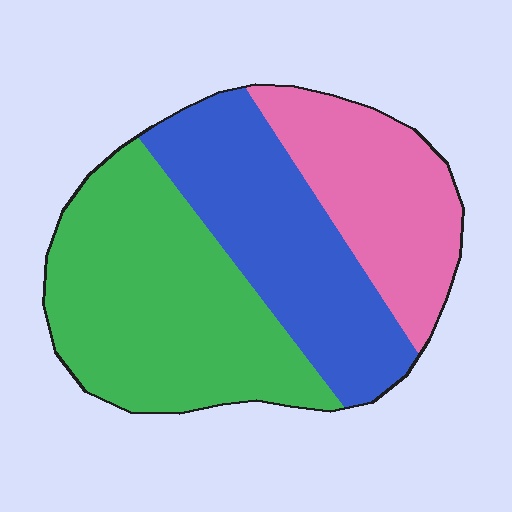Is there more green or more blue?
Green.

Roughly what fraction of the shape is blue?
Blue covers about 30% of the shape.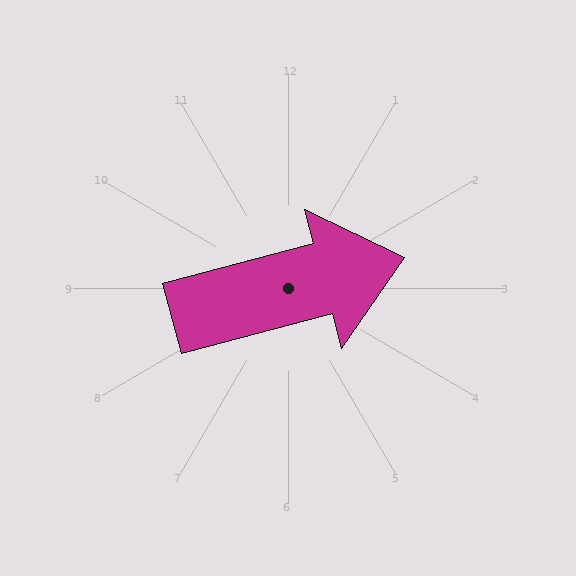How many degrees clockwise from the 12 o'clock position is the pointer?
Approximately 75 degrees.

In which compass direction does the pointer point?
East.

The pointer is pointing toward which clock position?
Roughly 3 o'clock.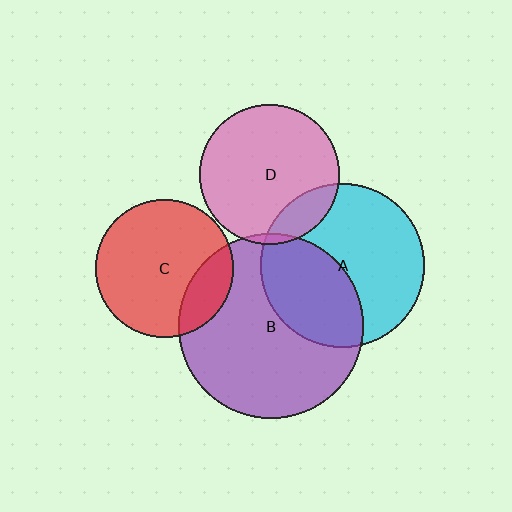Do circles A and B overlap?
Yes.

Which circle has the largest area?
Circle B (purple).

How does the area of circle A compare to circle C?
Approximately 1.4 times.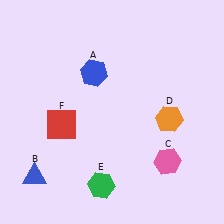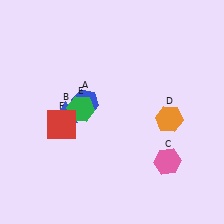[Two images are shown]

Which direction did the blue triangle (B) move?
The blue triangle (B) moved up.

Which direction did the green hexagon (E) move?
The green hexagon (E) moved up.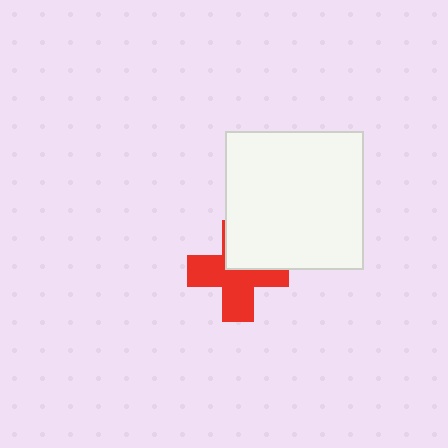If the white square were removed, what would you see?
You would see the complete red cross.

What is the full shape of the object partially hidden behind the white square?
The partially hidden object is a red cross.